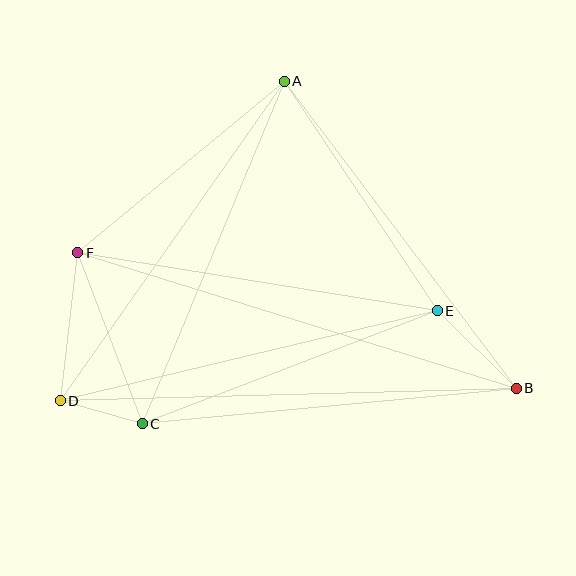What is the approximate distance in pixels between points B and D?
The distance between B and D is approximately 456 pixels.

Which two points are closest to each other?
Points C and D are closest to each other.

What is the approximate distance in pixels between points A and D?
The distance between A and D is approximately 390 pixels.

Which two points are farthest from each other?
Points B and F are farthest from each other.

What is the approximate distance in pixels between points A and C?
The distance between A and C is approximately 371 pixels.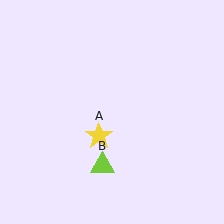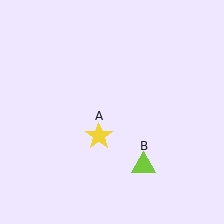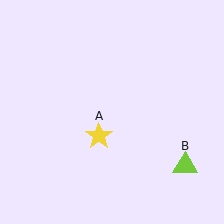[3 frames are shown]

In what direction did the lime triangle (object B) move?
The lime triangle (object B) moved right.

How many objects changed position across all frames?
1 object changed position: lime triangle (object B).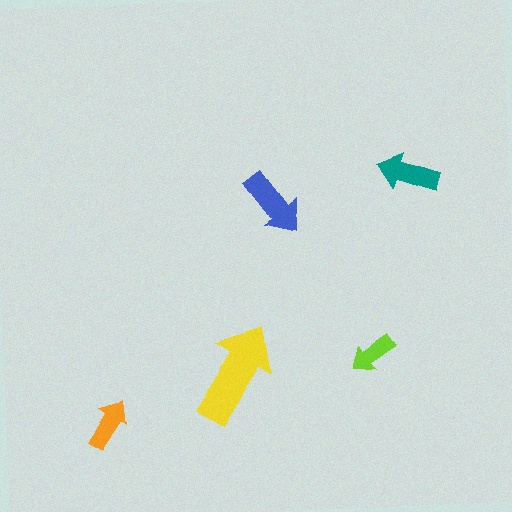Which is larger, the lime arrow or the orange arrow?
The orange one.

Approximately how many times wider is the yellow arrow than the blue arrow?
About 1.5 times wider.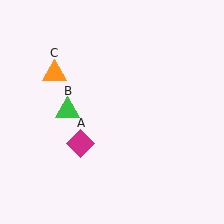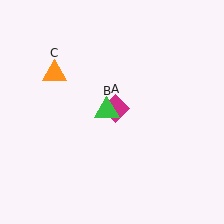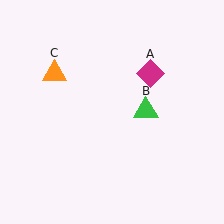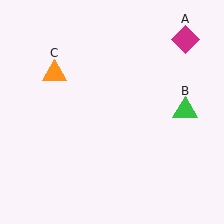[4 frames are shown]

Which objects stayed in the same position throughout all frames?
Orange triangle (object C) remained stationary.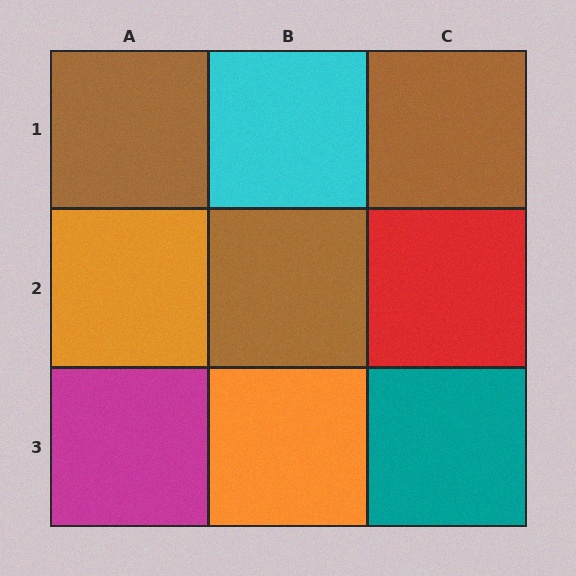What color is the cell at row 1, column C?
Brown.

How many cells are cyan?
1 cell is cyan.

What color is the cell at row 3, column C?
Teal.